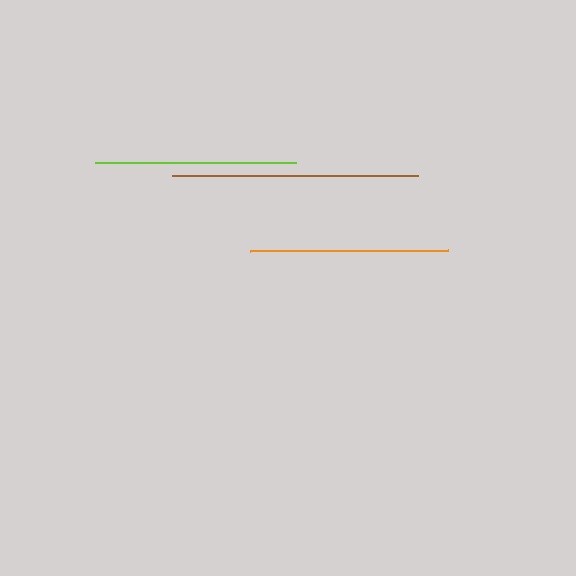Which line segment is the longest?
The brown line is the longest at approximately 246 pixels.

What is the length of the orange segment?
The orange segment is approximately 199 pixels long.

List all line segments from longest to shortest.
From longest to shortest: brown, lime, orange.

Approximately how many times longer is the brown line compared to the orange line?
The brown line is approximately 1.2 times the length of the orange line.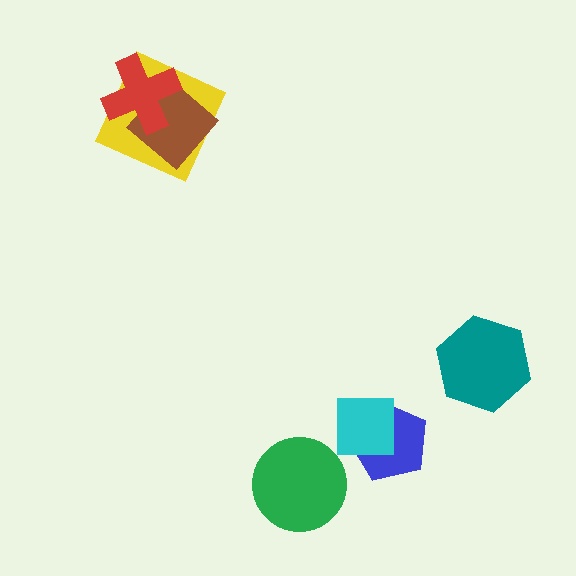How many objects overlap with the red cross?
2 objects overlap with the red cross.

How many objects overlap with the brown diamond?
2 objects overlap with the brown diamond.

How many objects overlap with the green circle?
0 objects overlap with the green circle.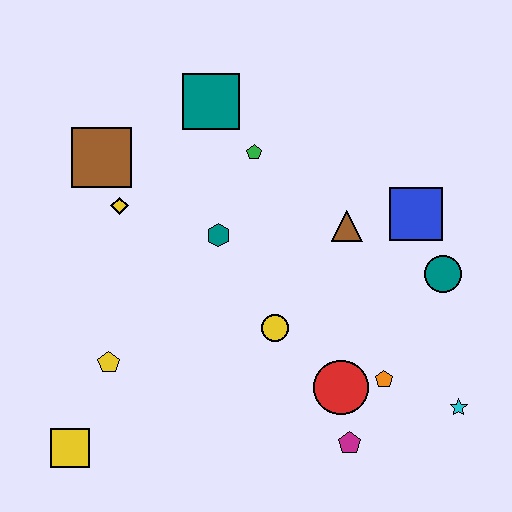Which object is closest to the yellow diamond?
The brown square is closest to the yellow diamond.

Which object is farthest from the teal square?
The cyan star is farthest from the teal square.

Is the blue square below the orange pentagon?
No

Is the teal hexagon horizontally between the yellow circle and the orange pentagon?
No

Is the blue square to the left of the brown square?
No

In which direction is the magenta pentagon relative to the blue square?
The magenta pentagon is below the blue square.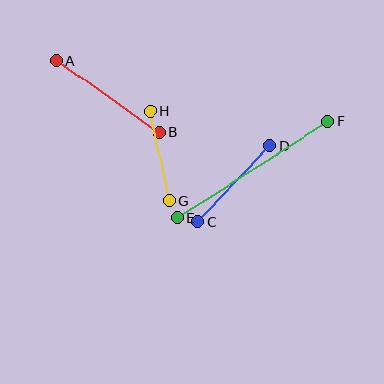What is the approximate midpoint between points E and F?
The midpoint is at approximately (253, 170) pixels.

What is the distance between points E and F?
The distance is approximately 179 pixels.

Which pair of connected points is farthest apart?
Points E and F are farthest apart.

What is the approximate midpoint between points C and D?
The midpoint is at approximately (234, 184) pixels.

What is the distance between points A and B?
The distance is approximately 126 pixels.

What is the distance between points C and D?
The distance is approximately 105 pixels.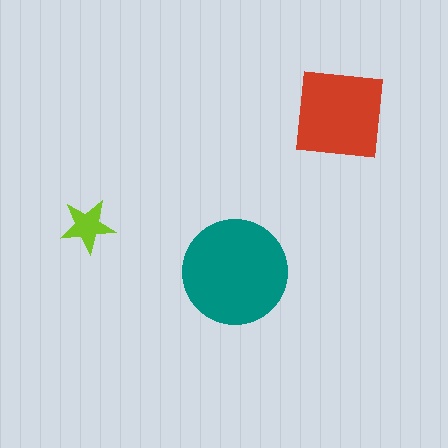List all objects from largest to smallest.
The teal circle, the red square, the lime star.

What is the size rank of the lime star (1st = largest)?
3rd.